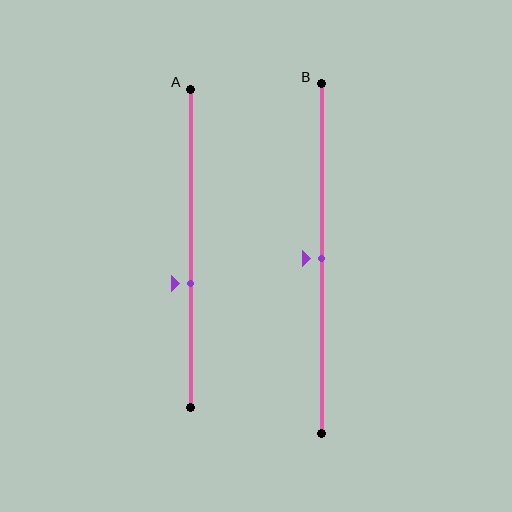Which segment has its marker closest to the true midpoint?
Segment B has its marker closest to the true midpoint.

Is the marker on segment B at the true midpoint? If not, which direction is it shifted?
Yes, the marker on segment B is at the true midpoint.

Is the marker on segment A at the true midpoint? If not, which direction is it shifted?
No, the marker on segment A is shifted downward by about 11% of the segment length.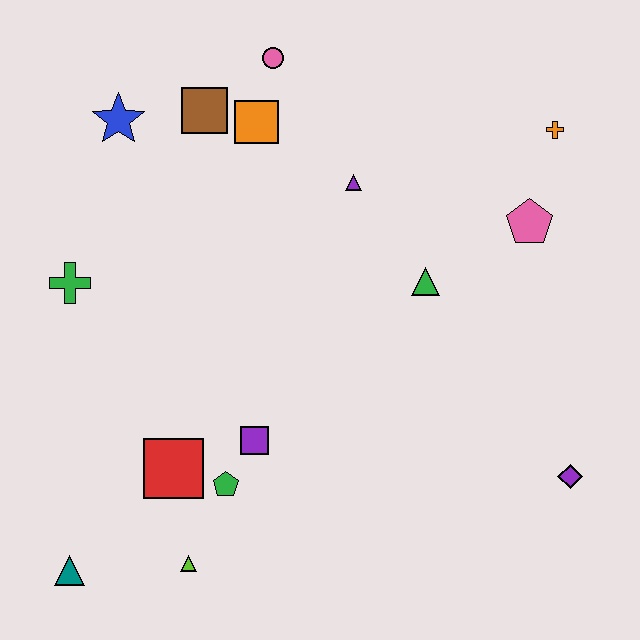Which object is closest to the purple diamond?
The green triangle is closest to the purple diamond.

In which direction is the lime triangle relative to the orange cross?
The lime triangle is below the orange cross.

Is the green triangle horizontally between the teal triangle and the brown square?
No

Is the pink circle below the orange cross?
No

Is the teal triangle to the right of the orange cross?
No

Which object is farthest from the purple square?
The orange cross is farthest from the purple square.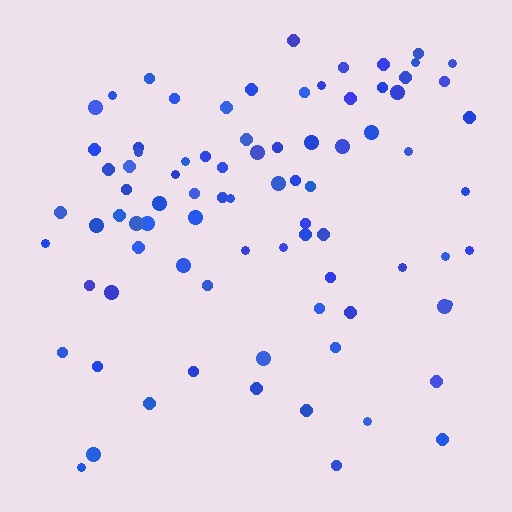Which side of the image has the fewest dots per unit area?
The bottom.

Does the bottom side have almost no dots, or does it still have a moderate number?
Still a moderate number, just noticeably fewer than the top.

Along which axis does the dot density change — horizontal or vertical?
Vertical.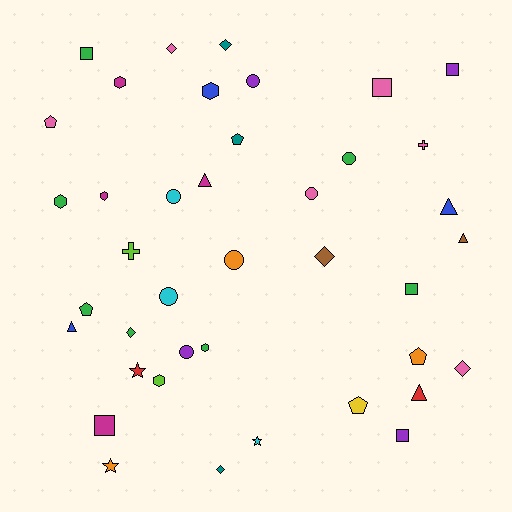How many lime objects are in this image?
There are 2 lime objects.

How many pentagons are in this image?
There are 5 pentagons.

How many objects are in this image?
There are 40 objects.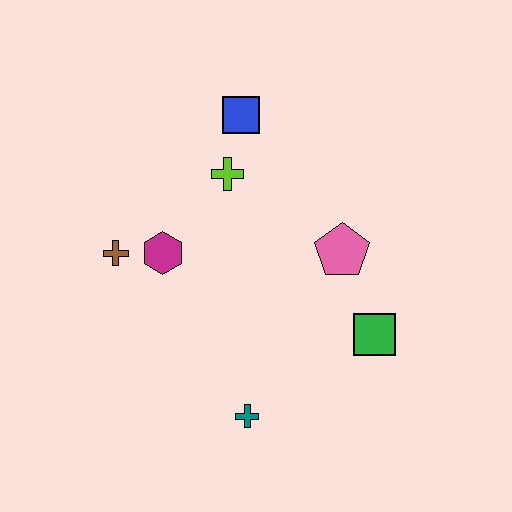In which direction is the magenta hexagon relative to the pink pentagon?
The magenta hexagon is to the left of the pink pentagon.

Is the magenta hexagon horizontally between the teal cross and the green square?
No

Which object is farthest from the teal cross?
The blue square is farthest from the teal cross.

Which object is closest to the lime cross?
The blue square is closest to the lime cross.